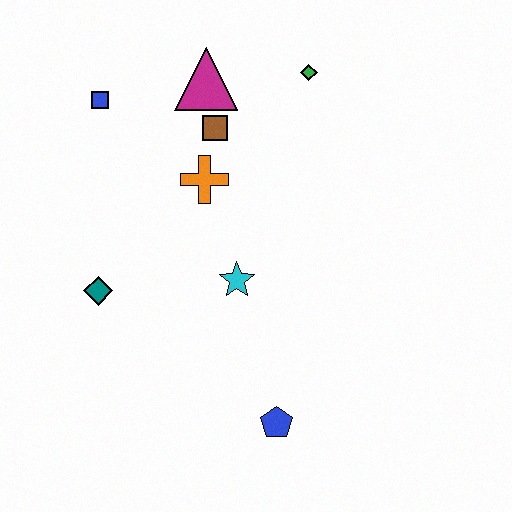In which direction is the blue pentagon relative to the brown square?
The blue pentagon is below the brown square.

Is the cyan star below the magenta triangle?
Yes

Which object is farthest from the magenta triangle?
The blue pentagon is farthest from the magenta triangle.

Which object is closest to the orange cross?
The brown square is closest to the orange cross.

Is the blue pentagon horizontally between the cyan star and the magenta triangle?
No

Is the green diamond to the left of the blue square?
No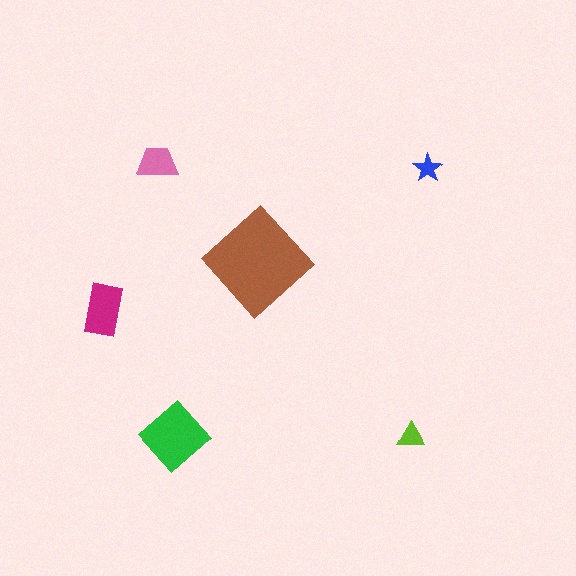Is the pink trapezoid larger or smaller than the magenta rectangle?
Smaller.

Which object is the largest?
The brown diamond.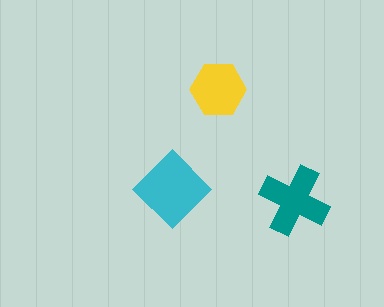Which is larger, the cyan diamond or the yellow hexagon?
The cyan diamond.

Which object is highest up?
The yellow hexagon is topmost.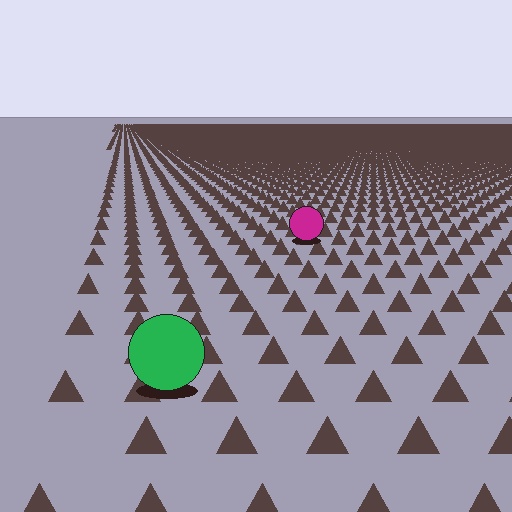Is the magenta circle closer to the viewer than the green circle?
No. The green circle is closer — you can tell from the texture gradient: the ground texture is coarser near it.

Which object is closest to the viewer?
The green circle is closest. The texture marks near it are larger and more spread out.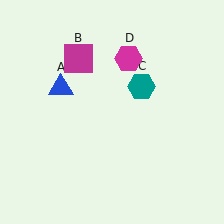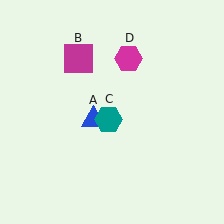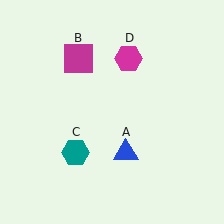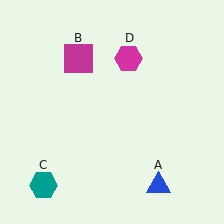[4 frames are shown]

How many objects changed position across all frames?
2 objects changed position: blue triangle (object A), teal hexagon (object C).